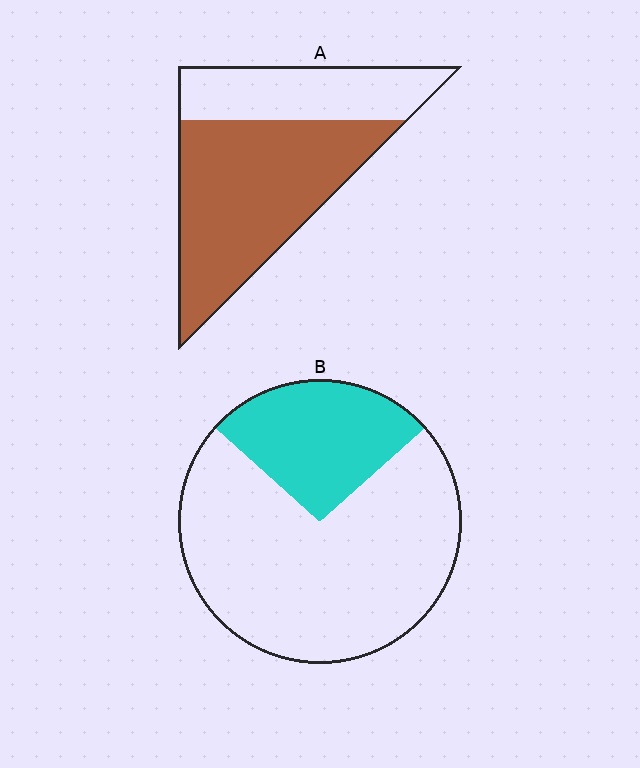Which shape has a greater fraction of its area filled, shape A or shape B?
Shape A.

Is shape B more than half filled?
No.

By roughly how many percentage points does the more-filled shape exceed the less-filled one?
By roughly 40 percentage points (A over B).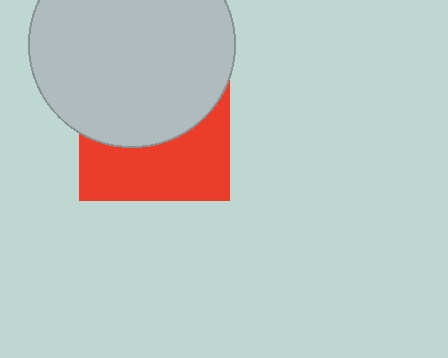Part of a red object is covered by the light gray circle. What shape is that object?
It is a square.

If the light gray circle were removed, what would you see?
You would see the complete red square.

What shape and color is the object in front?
The object in front is a light gray circle.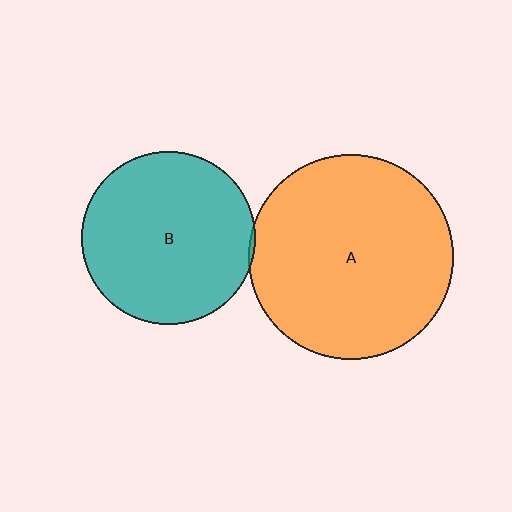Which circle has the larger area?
Circle A (orange).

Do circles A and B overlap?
Yes.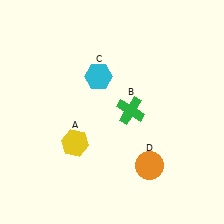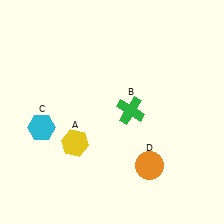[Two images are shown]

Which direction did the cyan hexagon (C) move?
The cyan hexagon (C) moved left.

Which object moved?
The cyan hexagon (C) moved left.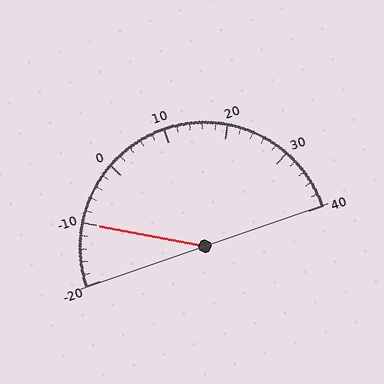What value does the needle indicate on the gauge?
The needle indicates approximately -10.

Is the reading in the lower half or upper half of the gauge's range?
The reading is in the lower half of the range (-20 to 40).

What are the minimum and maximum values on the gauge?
The gauge ranges from -20 to 40.